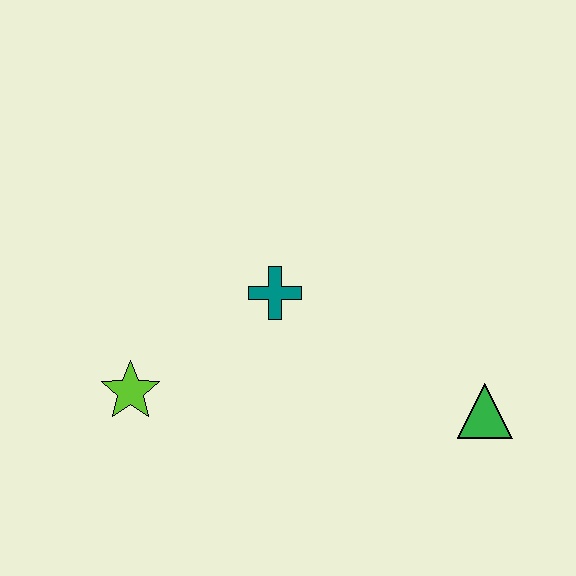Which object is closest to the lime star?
The teal cross is closest to the lime star.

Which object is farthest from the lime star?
The green triangle is farthest from the lime star.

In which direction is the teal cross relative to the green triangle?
The teal cross is to the left of the green triangle.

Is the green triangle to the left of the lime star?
No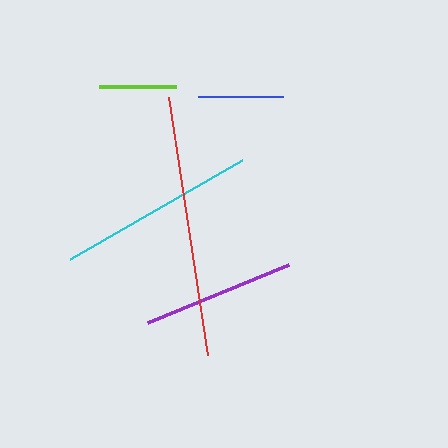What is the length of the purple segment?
The purple segment is approximately 152 pixels long.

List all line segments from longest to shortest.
From longest to shortest: red, cyan, purple, blue, lime.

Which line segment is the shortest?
The lime line is the shortest at approximately 77 pixels.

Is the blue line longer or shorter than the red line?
The red line is longer than the blue line.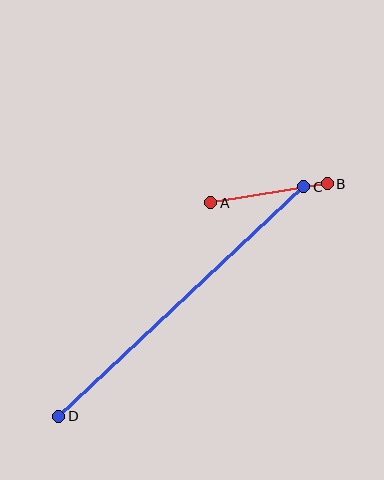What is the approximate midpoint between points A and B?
The midpoint is at approximately (269, 193) pixels.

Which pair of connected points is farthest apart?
Points C and D are farthest apart.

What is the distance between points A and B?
The distance is approximately 118 pixels.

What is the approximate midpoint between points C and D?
The midpoint is at approximately (181, 301) pixels.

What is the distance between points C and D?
The distance is approximately 336 pixels.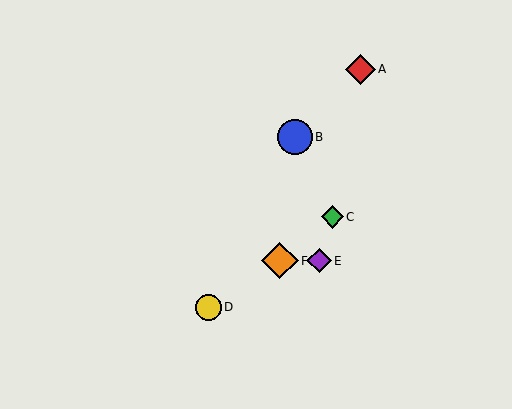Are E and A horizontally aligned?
No, E is at y≈261 and A is at y≈69.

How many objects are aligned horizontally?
2 objects (E, F) are aligned horizontally.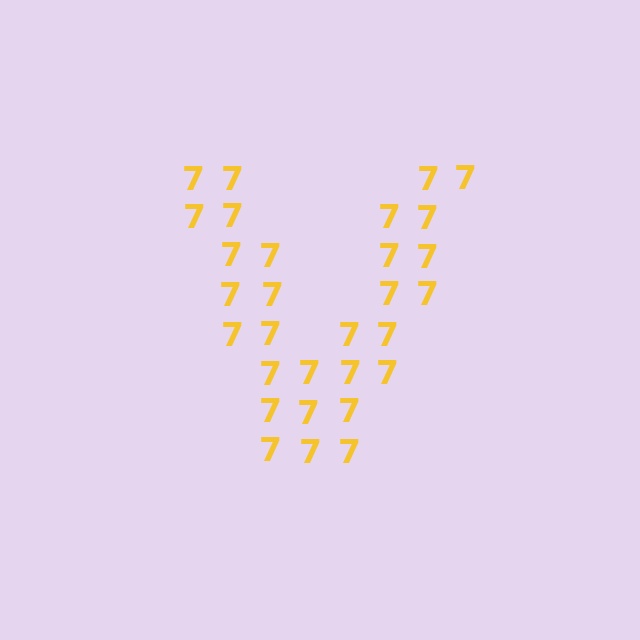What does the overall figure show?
The overall figure shows the letter V.